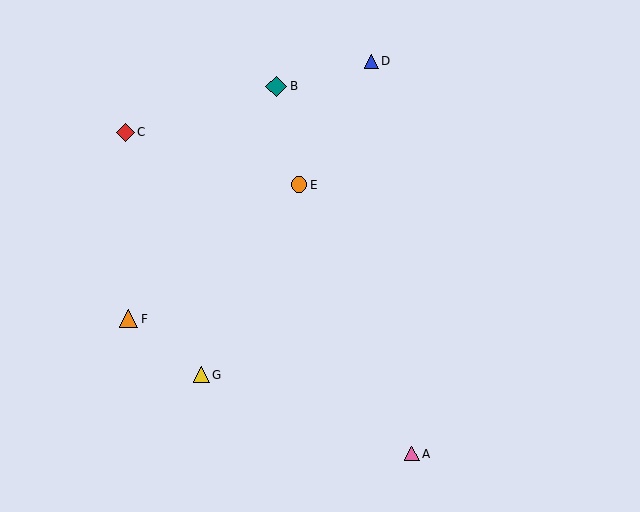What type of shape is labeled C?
Shape C is a red diamond.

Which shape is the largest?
The teal diamond (labeled B) is the largest.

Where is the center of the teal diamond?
The center of the teal diamond is at (276, 86).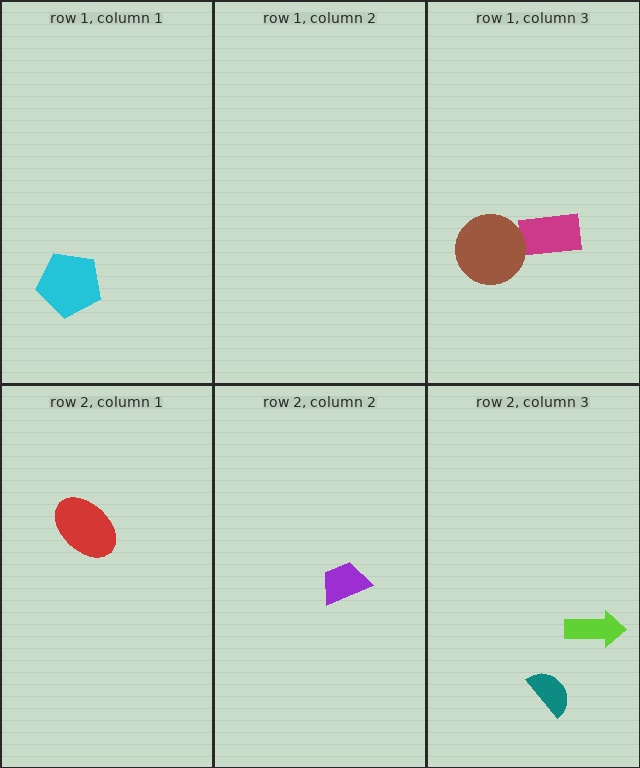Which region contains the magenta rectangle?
The row 1, column 3 region.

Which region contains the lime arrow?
The row 2, column 3 region.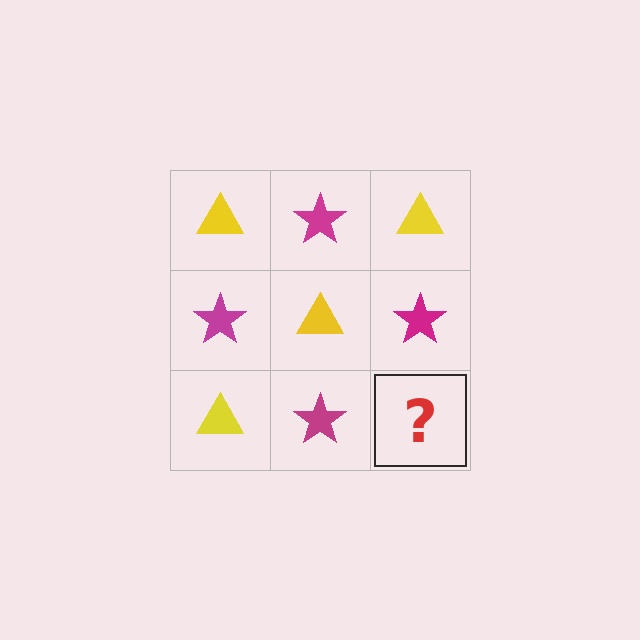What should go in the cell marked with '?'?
The missing cell should contain a yellow triangle.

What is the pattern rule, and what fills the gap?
The rule is that it alternates yellow triangle and magenta star in a checkerboard pattern. The gap should be filled with a yellow triangle.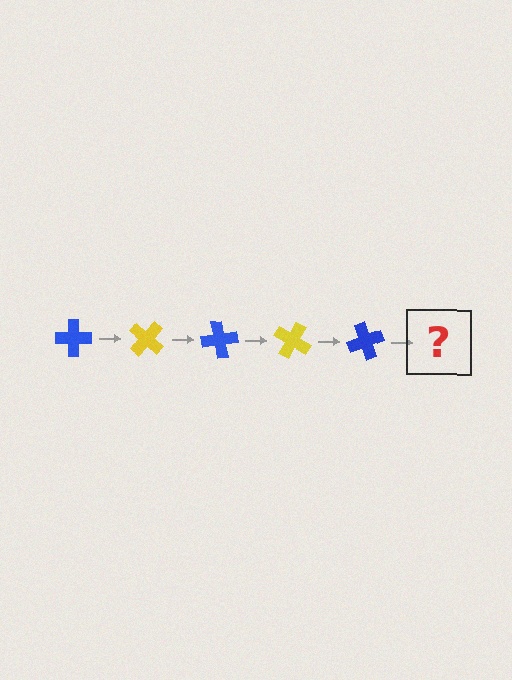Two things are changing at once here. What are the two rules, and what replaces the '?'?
The two rules are that it rotates 40 degrees each step and the color cycles through blue and yellow. The '?' should be a yellow cross, rotated 200 degrees from the start.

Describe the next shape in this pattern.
It should be a yellow cross, rotated 200 degrees from the start.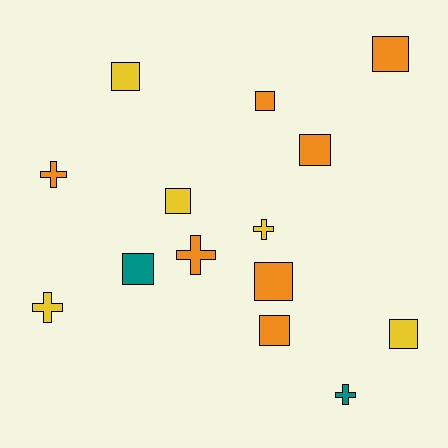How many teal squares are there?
There is 1 teal square.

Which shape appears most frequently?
Square, with 9 objects.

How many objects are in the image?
There are 14 objects.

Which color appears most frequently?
Orange, with 7 objects.